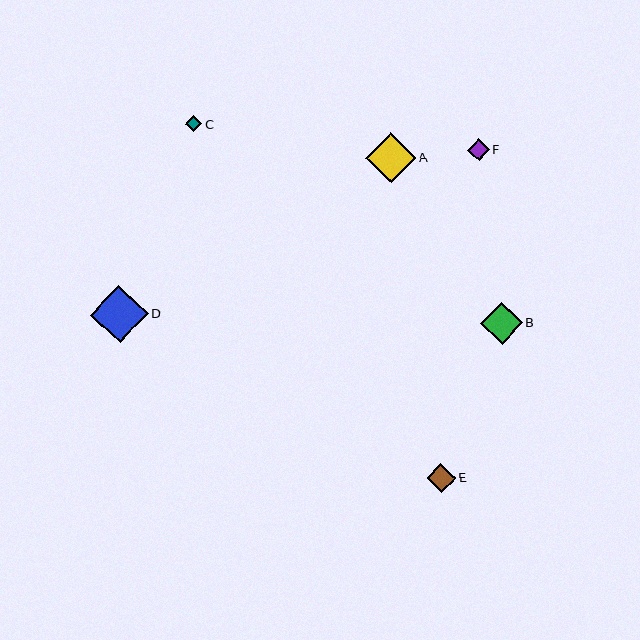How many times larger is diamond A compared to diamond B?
Diamond A is approximately 1.2 times the size of diamond B.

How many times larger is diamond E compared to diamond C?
Diamond E is approximately 1.8 times the size of diamond C.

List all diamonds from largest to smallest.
From largest to smallest: D, A, B, E, F, C.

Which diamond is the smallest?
Diamond C is the smallest with a size of approximately 16 pixels.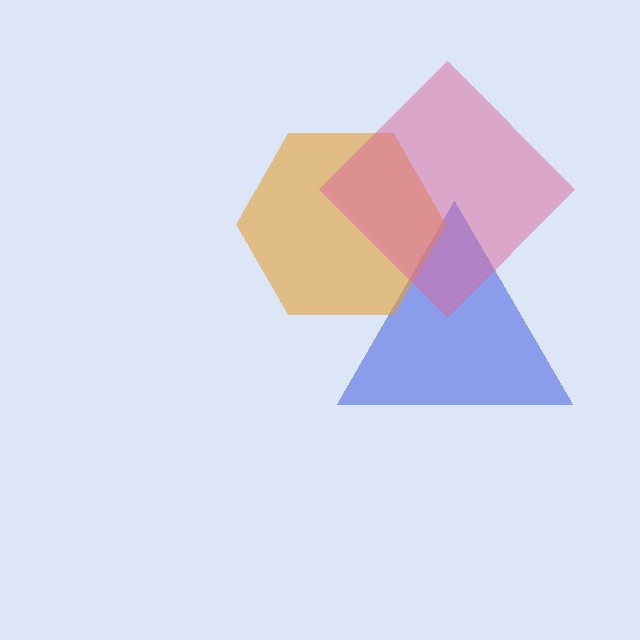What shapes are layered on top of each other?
The layered shapes are: a blue triangle, an orange hexagon, a pink diamond.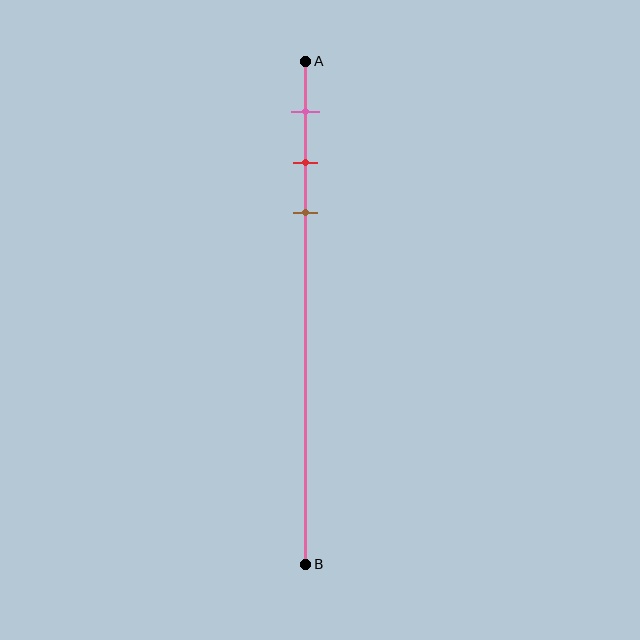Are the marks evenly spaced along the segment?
Yes, the marks are approximately evenly spaced.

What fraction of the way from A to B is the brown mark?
The brown mark is approximately 30% (0.3) of the way from A to B.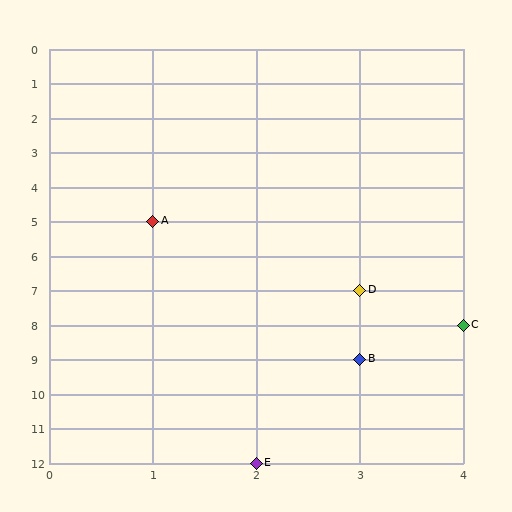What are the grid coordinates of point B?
Point B is at grid coordinates (3, 9).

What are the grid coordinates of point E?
Point E is at grid coordinates (2, 12).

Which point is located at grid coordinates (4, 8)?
Point C is at (4, 8).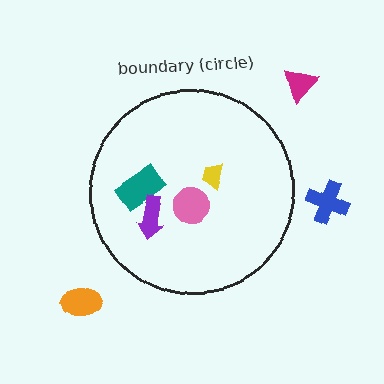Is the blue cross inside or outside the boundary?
Outside.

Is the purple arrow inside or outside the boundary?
Inside.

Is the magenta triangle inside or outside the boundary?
Outside.